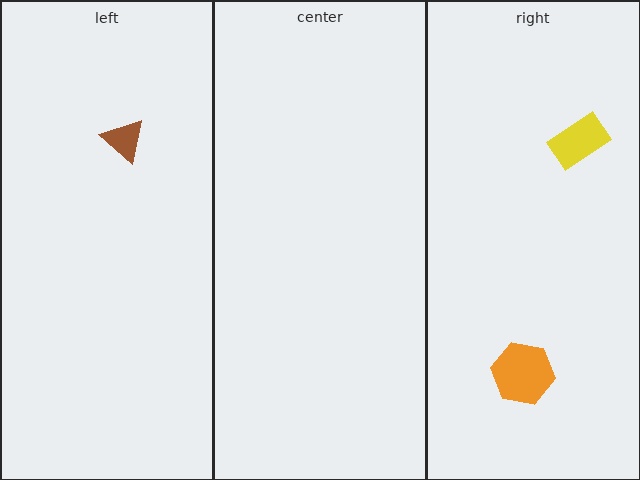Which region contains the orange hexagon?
The right region.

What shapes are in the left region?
The brown triangle.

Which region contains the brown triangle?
The left region.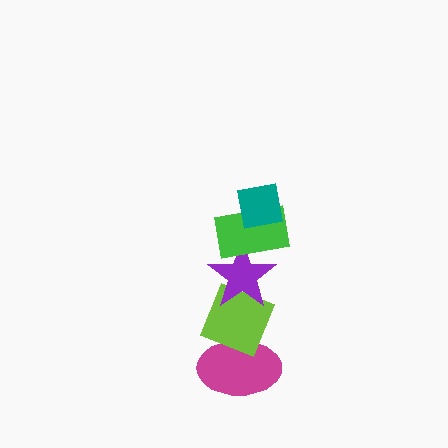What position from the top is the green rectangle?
The green rectangle is 2nd from the top.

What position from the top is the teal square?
The teal square is 1st from the top.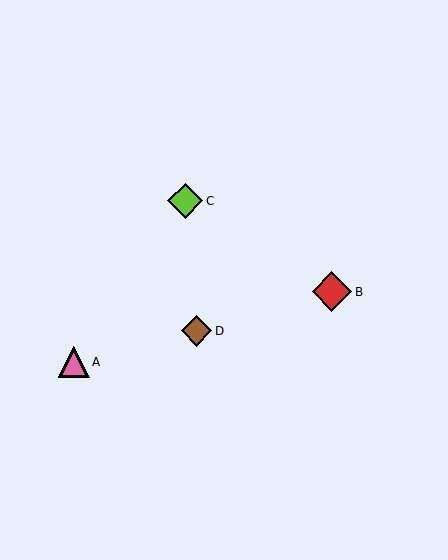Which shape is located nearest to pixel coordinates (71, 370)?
The pink triangle (labeled A) at (74, 362) is nearest to that location.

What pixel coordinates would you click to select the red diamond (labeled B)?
Click at (332, 292) to select the red diamond B.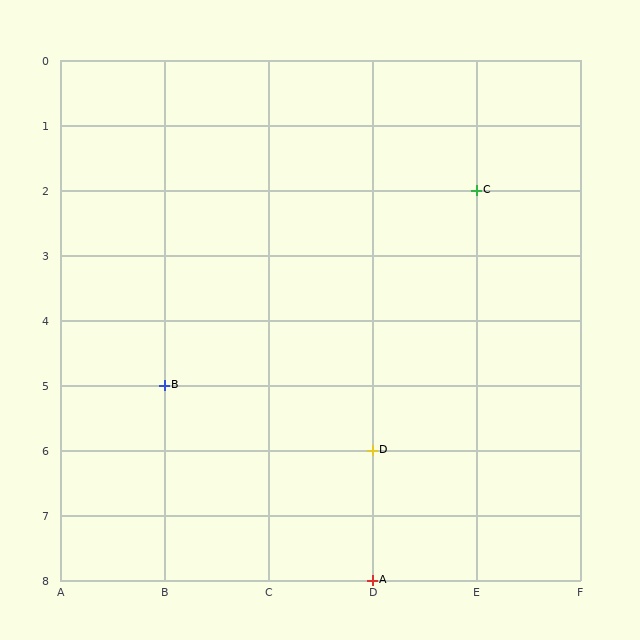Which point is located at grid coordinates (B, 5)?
Point B is at (B, 5).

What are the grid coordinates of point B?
Point B is at grid coordinates (B, 5).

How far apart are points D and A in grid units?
Points D and A are 2 rows apart.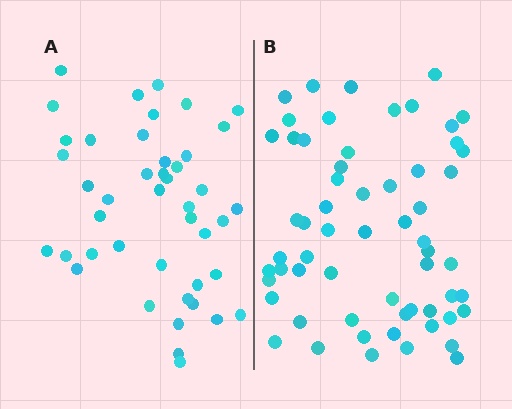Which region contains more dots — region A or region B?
Region B (the right region) has more dots.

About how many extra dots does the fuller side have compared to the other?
Region B has approximately 15 more dots than region A.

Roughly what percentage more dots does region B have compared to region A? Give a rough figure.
About 35% more.